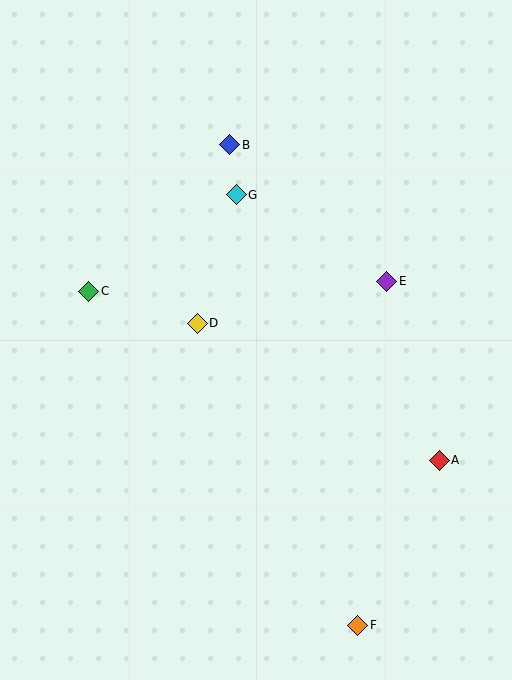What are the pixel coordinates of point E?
Point E is at (387, 281).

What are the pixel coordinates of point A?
Point A is at (439, 460).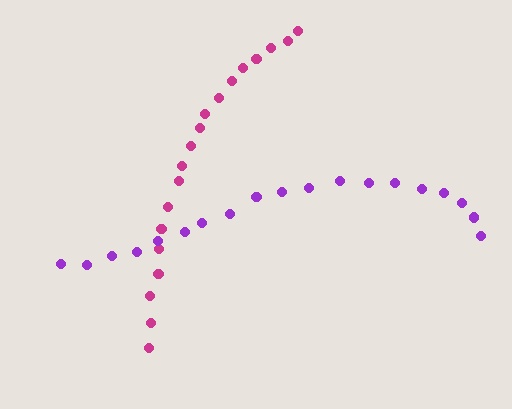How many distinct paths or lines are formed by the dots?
There are 2 distinct paths.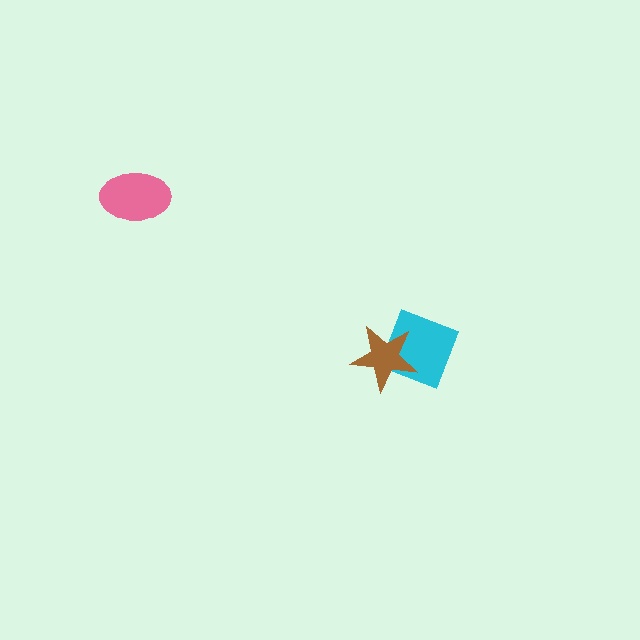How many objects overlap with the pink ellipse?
0 objects overlap with the pink ellipse.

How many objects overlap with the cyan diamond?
1 object overlaps with the cyan diamond.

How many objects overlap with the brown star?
1 object overlaps with the brown star.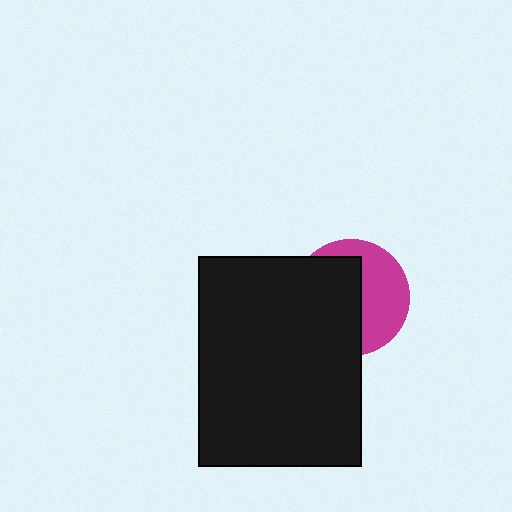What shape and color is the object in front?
The object in front is a black rectangle.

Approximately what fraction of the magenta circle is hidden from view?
Roughly 55% of the magenta circle is hidden behind the black rectangle.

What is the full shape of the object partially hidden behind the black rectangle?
The partially hidden object is a magenta circle.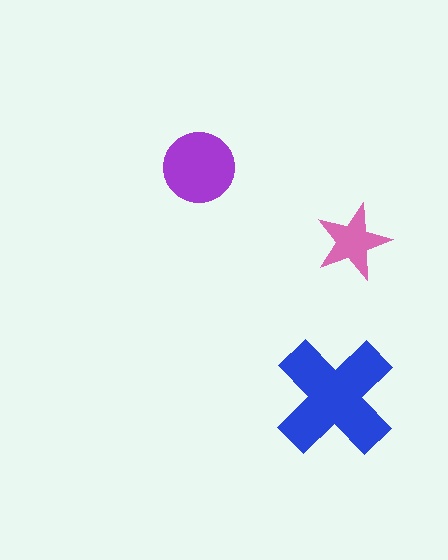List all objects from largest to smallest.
The blue cross, the purple circle, the pink star.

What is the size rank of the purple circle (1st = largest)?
2nd.